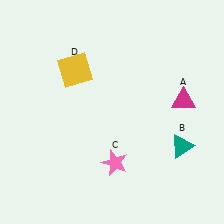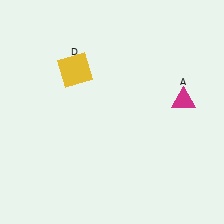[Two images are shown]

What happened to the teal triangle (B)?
The teal triangle (B) was removed in Image 2. It was in the bottom-right area of Image 1.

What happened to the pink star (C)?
The pink star (C) was removed in Image 2. It was in the bottom-right area of Image 1.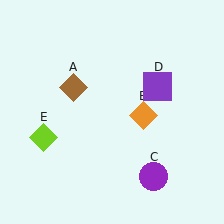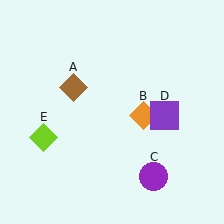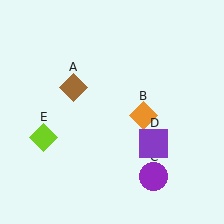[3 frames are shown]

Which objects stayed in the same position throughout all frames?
Brown diamond (object A) and orange diamond (object B) and purple circle (object C) and lime diamond (object E) remained stationary.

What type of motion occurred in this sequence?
The purple square (object D) rotated clockwise around the center of the scene.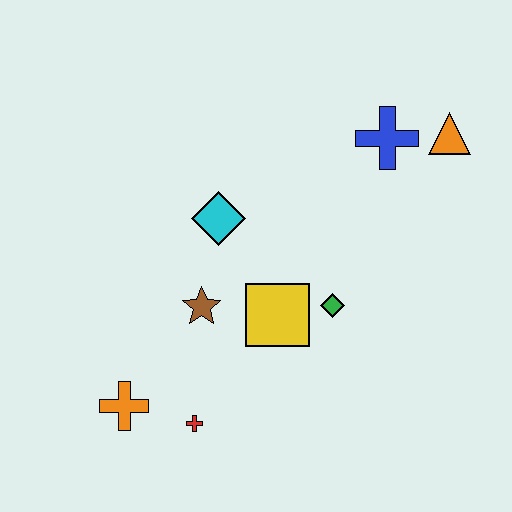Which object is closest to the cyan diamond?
The brown star is closest to the cyan diamond.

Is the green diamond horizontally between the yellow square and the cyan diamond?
No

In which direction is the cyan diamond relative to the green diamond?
The cyan diamond is to the left of the green diamond.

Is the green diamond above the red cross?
Yes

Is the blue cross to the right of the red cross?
Yes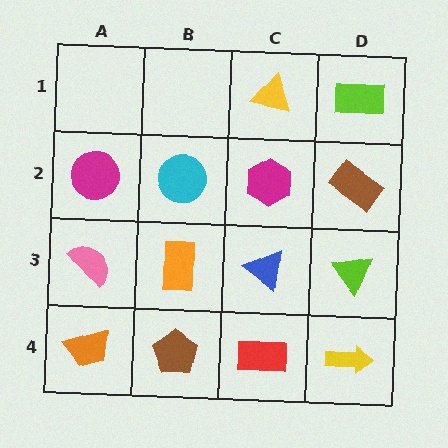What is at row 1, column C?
A yellow triangle.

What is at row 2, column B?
A cyan circle.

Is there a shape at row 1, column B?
No, that cell is empty.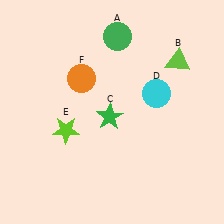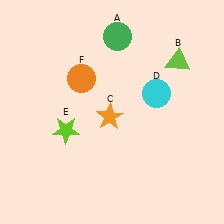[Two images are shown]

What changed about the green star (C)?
In Image 1, C is green. In Image 2, it changed to orange.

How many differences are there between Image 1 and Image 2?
There is 1 difference between the two images.